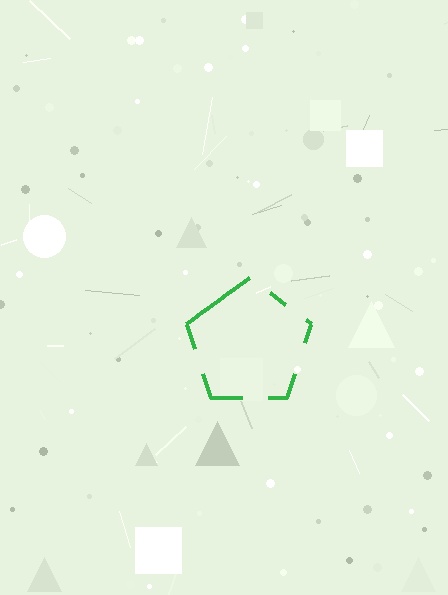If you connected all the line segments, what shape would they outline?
They would outline a pentagon.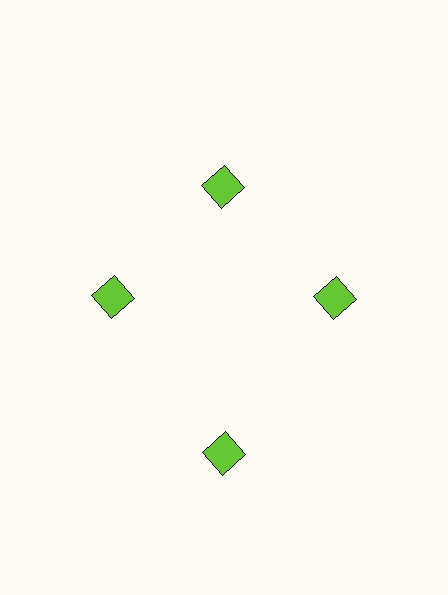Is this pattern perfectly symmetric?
No. The 4 lime diamonds are arranged in a ring, but one element near the 6 o'clock position is pushed outward from the center, breaking the 4-fold rotational symmetry.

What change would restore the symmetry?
The symmetry would be restored by moving it inward, back onto the ring so that all 4 diamonds sit at equal angles and equal distance from the center.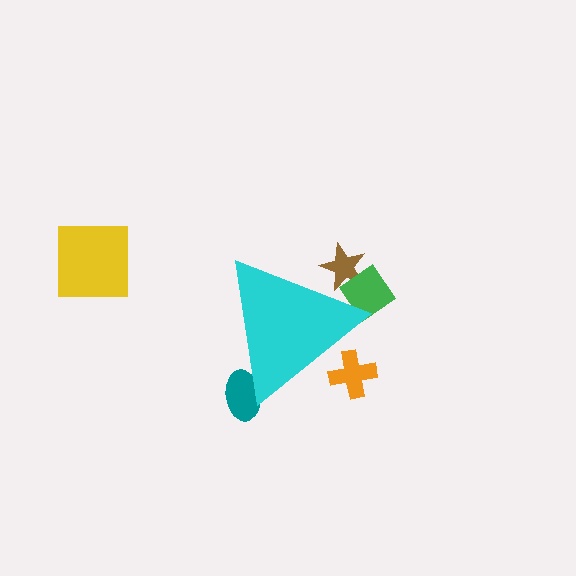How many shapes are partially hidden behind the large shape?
4 shapes are partially hidden.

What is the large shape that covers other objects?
A cyan triangle.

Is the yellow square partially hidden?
No, the yellow square is fully visible.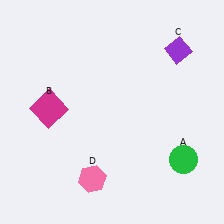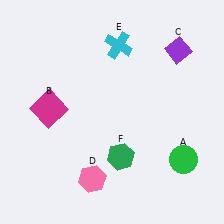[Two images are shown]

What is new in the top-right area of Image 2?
A cyan cross (E) was added in the top-right area of Image 2.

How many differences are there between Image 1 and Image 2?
There are 2 differences between the two images.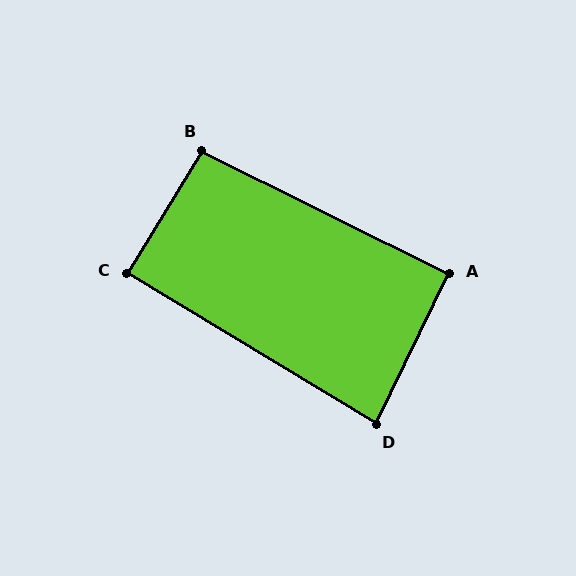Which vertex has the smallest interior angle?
D, at approximately 85 degrees.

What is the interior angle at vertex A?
Approximately 90 degrees (approximately right).